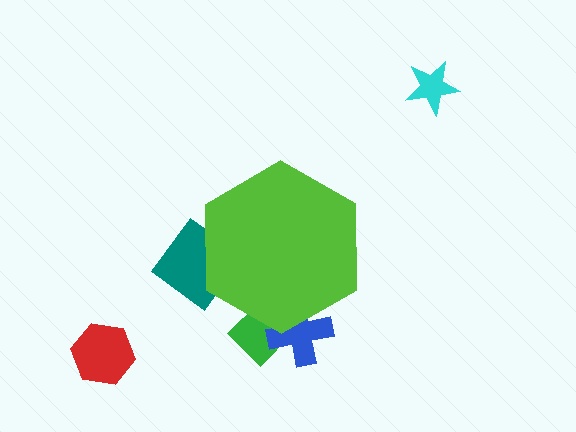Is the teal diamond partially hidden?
Yes, the teal diamond is partially hidden behind the lime hexagon.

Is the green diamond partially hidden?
Yes, the green diamond is partially hidden behind the lime hexagon.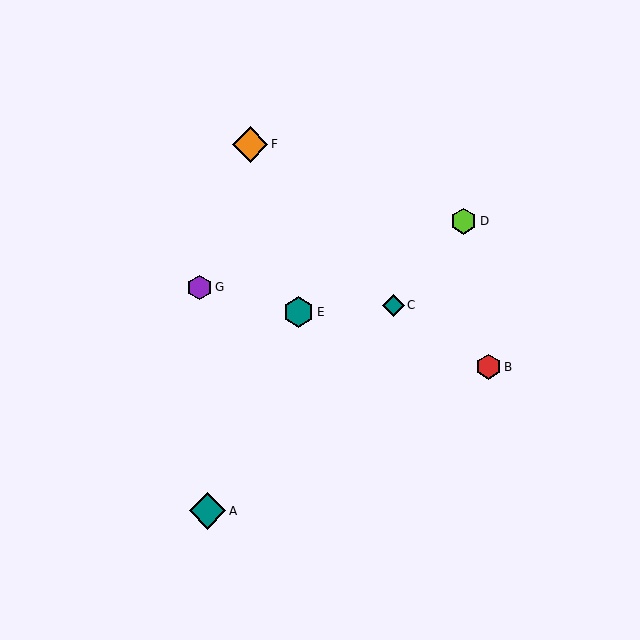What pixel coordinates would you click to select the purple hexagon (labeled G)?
Click at (199, 288) to select the purple hexagon G.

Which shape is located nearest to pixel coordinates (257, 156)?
The orange diamond (labeled F) at (250, 145) is nearest to that location.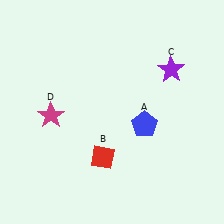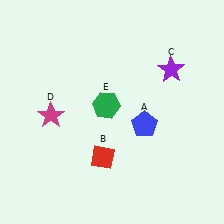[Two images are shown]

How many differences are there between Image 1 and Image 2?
There is 1 difference between the two images.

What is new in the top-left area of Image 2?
A green hexagon (E) was added in the top-left area of Image 2.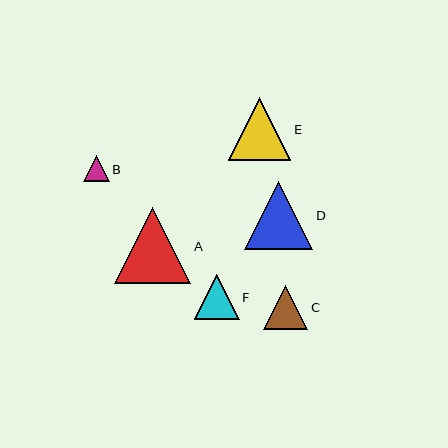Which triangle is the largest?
Triangle A is the largest with a size of approximately 76 pixels.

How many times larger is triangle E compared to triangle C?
Triangle E is approximately 1.4 times the size of triangle C.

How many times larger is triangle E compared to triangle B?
Triangle E is approximately 2.4 times the size of triangle B.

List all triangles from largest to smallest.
From largest to smallest: A, D, E, F, C, B.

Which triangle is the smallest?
Triangle B is the smallest with a size of approximately 26 pixels.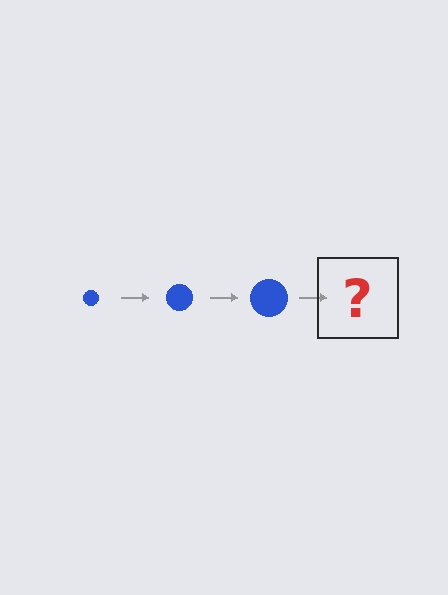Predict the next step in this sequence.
The next step is a blue circle, larger than the previous one.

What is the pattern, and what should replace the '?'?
The pattern is that the circle gets progressively larger each step. The '?' should be a blue circle, larger than the previous one.